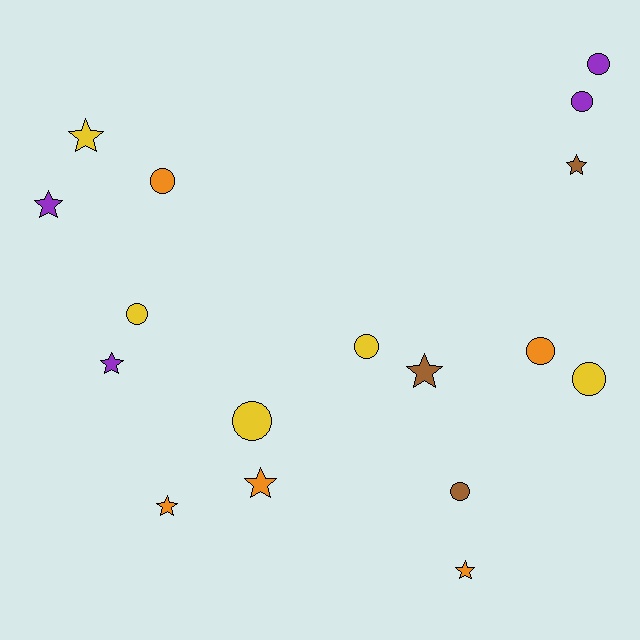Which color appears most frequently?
Orange, with 5 objects.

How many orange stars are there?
There are 3 orange stars.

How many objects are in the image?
There are 17 objects.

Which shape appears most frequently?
Circle, with 9 objects.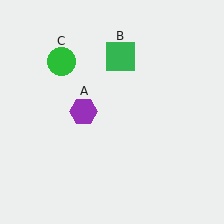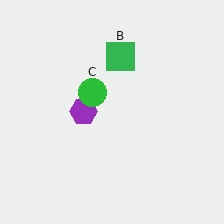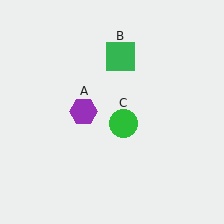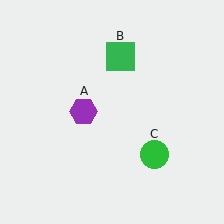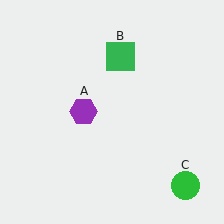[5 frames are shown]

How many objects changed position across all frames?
1 object changed position: green circle (object C).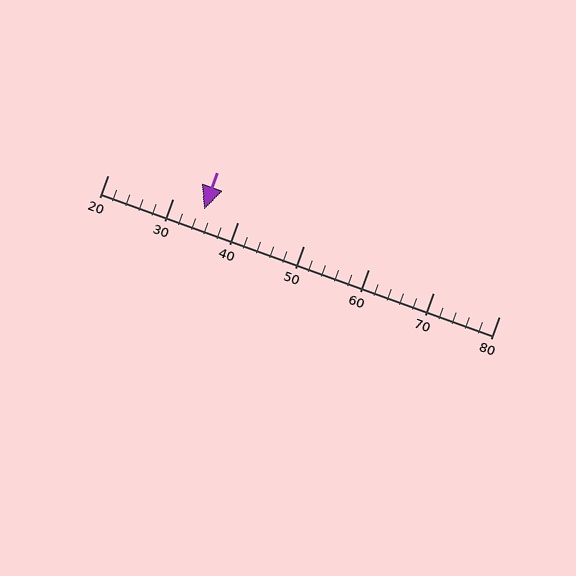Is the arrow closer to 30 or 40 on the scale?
The arrow is closer to 30.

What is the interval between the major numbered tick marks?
The major tick marks are spaced 10 units apart.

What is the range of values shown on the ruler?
The ruler shows values from 20 to 80.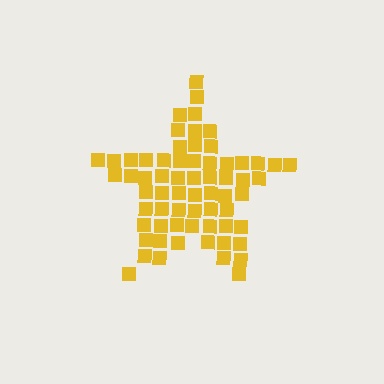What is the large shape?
The large shape is a star.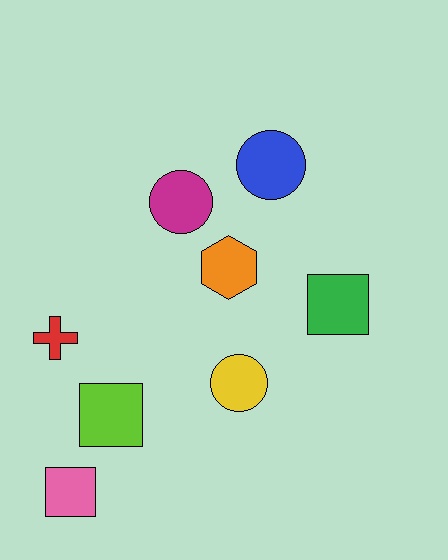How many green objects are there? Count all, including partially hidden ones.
There is 1 green object.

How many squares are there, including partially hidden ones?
There are 3 squares.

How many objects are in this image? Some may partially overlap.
There are 8 objects.